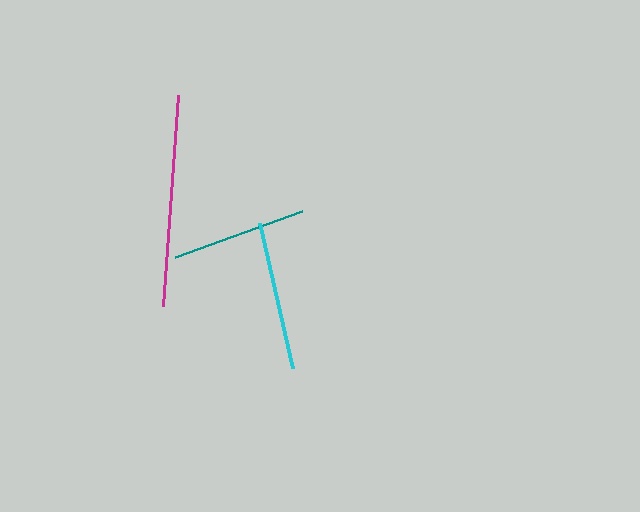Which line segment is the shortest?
The teal line is the shortest at approximately 136 pixels.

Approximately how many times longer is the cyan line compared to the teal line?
The cyan line is approximately 1.1 times the length of the teal line.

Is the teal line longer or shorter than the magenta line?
The magenta line is longer than the teal line.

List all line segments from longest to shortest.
From longest to shortest: magenta, cyan, teal.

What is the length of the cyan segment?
The cyan segment is approximately 149 pixels long.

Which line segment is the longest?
The magenta line is the longest at approximately 212 pixels.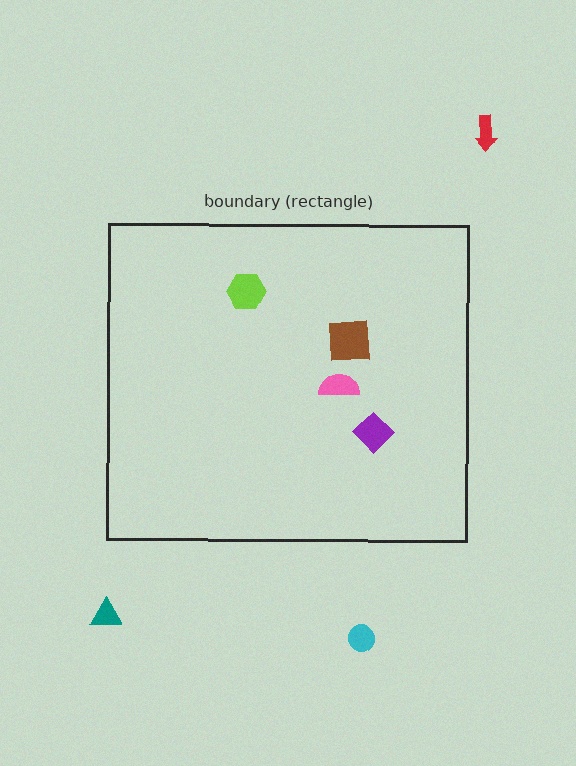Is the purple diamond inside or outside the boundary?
Inside.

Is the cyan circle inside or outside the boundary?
Outside.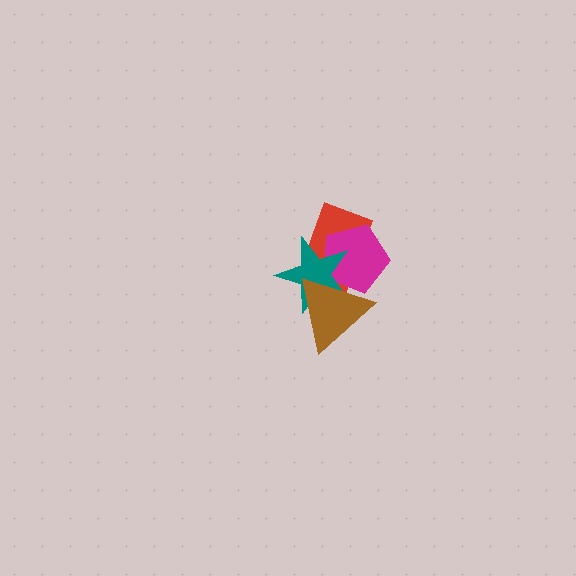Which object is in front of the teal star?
The brown triangle is in front of the teal star.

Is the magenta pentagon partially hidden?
Yes, it is partially covered by another shape.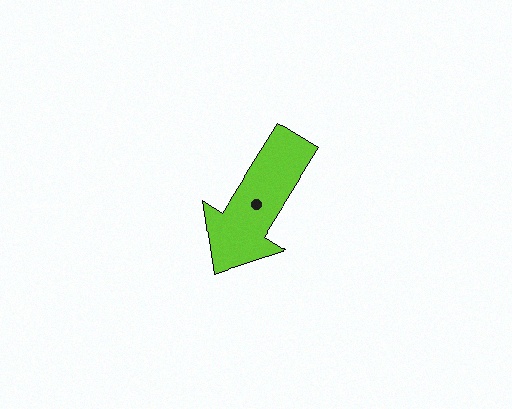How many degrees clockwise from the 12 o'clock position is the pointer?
Approximately 212 degrees.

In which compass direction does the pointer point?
Southwest.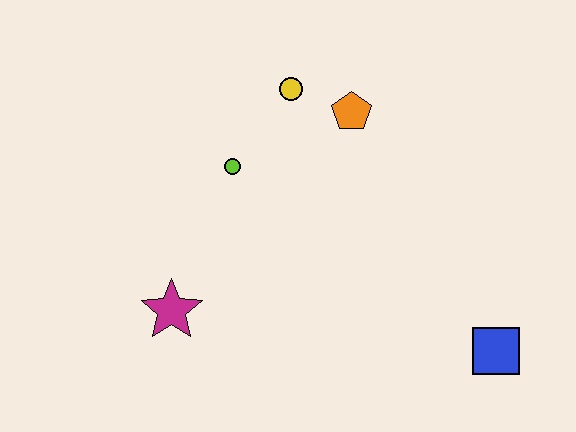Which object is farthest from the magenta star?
The blue square is farthest from the magenta star.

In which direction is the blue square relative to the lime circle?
The blue square is to the right of the lime circle.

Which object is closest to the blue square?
The orange pentagon is closest to the blue square.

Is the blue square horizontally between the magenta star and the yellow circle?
No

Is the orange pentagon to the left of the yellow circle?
No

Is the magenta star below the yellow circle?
Yes